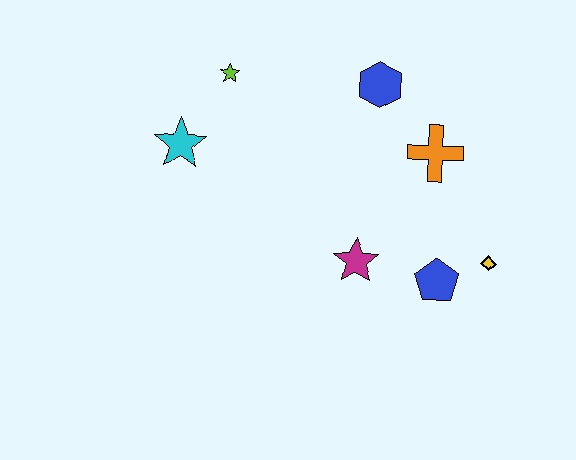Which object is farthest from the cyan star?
The yellow diamond is farthest from the cyan star.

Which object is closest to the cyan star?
The lime star is closest to the cyan star.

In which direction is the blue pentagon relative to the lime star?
The blue pentagon is to the right of the lime star.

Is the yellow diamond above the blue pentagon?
Yes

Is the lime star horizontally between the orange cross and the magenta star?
No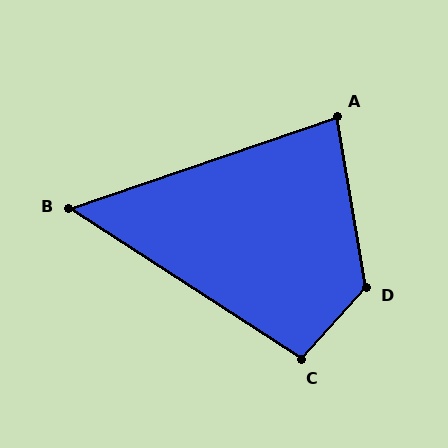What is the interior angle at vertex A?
Approximately 81 degrees (acute).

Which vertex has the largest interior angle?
D, at approximately 128 degrees.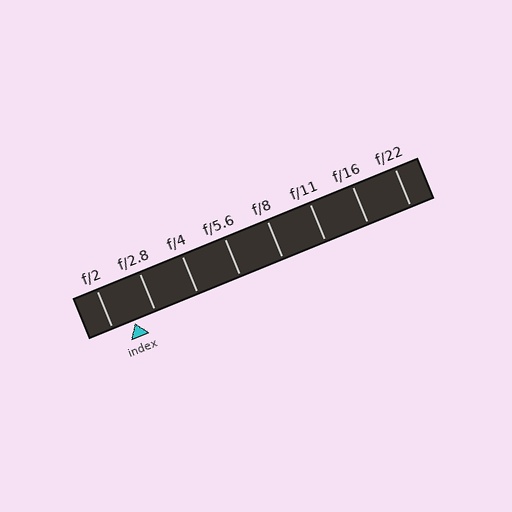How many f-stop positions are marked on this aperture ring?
There are 8 f-stop positions marked.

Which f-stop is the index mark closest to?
The index mark is closest to f/2.8.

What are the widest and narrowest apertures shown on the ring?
The widest aperture shown is f/2 and the narrowest is f/22.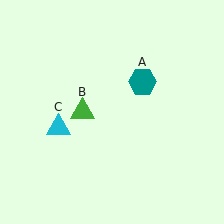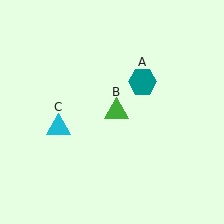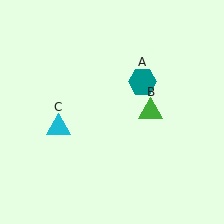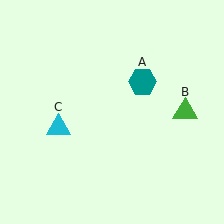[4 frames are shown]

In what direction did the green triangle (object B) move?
The green triangle (object B) moved right.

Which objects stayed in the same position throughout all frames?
Teal hexagon (object A) and cyan triangle (object C) remained stationary.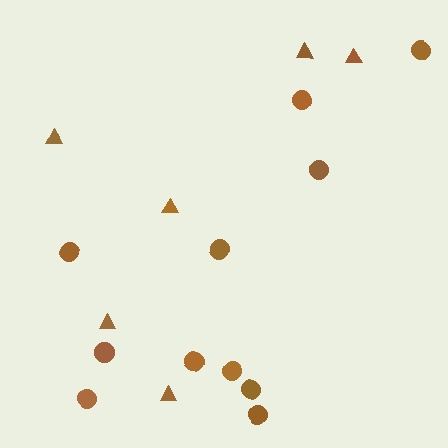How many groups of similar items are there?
There are 2 groups: one group of circles (11) and one group of triangles (6).